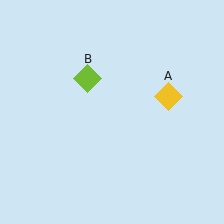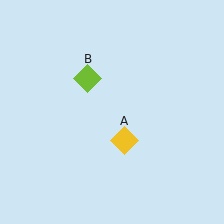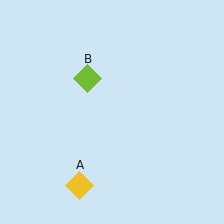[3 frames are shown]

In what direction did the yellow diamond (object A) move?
The yellow diamond (object A) moved down and to the left.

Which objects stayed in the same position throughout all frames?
Lime diamond (object B) remained stationary.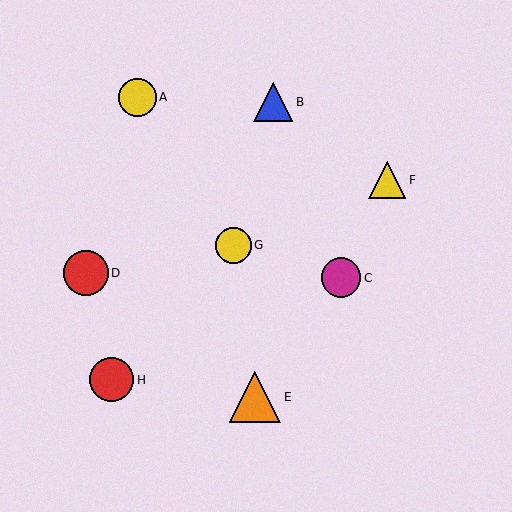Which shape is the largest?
The orange triangle (labeled E) is the largest.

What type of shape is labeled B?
Shape B is a blue triangle.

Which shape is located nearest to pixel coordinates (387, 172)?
The yellow triangle (labeled F) at (387, 180) is nearest to that location.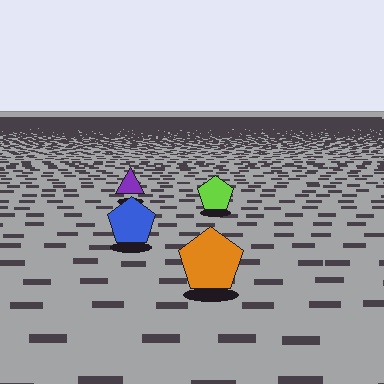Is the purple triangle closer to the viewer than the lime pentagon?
No. The lime pentagon is closer — you can tell from the texture gradient: the ground texture is coarser near it.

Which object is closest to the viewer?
The orange pentagon is closest. The texture marks near it are larger and more spread out.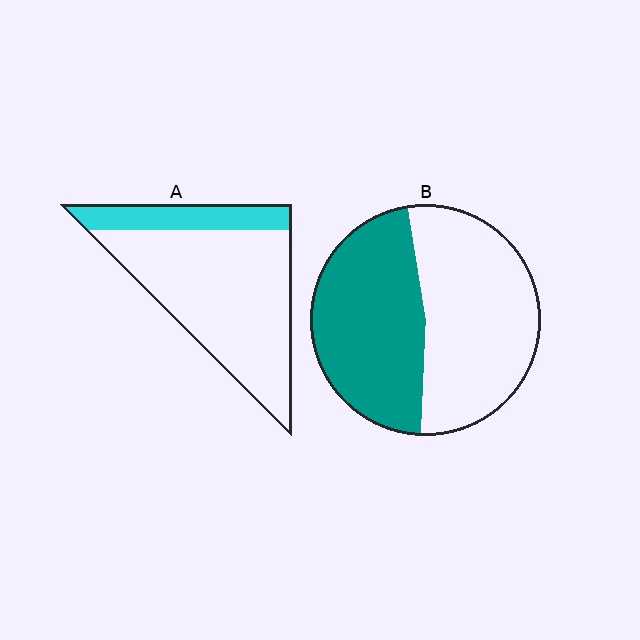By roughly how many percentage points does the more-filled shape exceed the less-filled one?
By roughly 25 percentage points (B over A).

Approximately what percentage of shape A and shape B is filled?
A is approximately 20% and B is approximately 45%.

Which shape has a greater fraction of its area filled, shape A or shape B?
Shape B.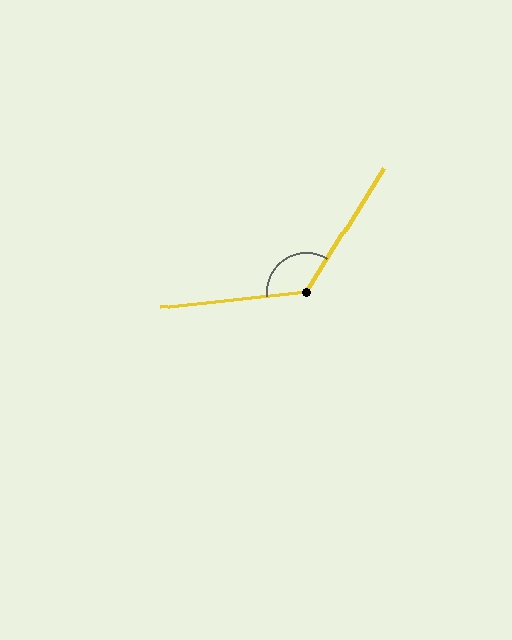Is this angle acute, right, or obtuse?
It is obtuse.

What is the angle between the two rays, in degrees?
Approximately 128 degrees.